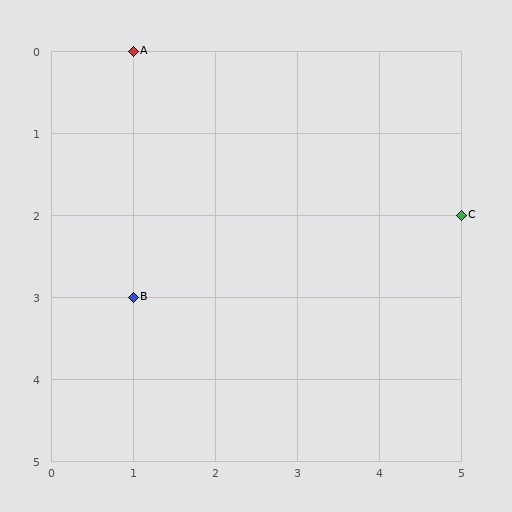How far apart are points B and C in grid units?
Points B and C are 4 columns and 1 row apart (about 4.1 grid units diagonally).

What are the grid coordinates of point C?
Point C is at grid coordinates (5, 2).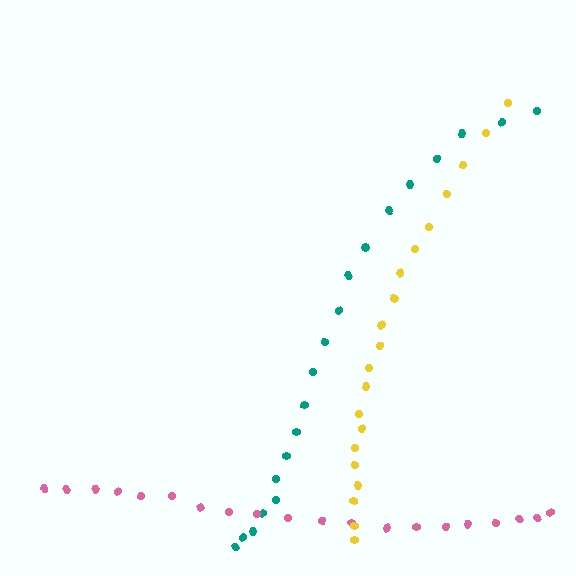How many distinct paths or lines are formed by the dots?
There are 3 distinct paths.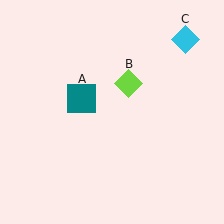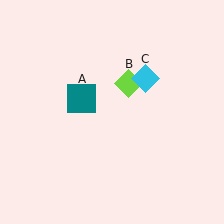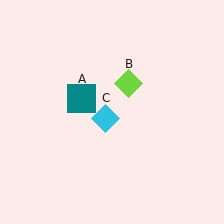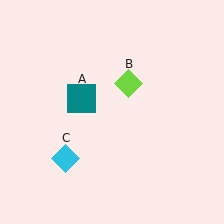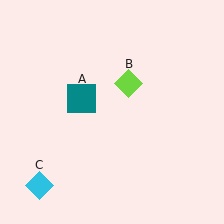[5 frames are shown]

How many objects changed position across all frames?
1 object changed position: cyan diamond (object C).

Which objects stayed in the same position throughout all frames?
Teal square (object A) and lime diamond (object B) remained stationary.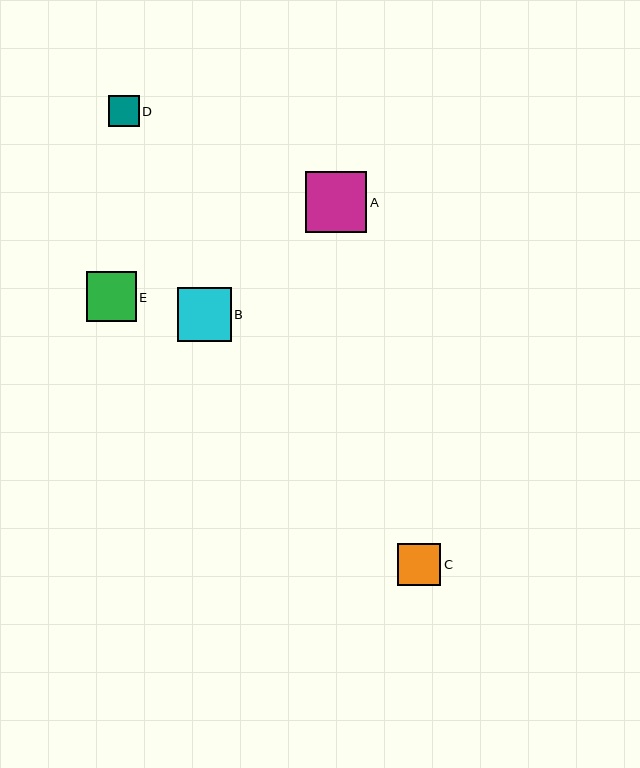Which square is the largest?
Square A is the largest with a size of approximately 62 pixels.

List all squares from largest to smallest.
From largest to smallest: A, B, E, C, D.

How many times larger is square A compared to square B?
Square A is approximately 1.1 times the size of square B.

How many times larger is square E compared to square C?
Square E is approximately 1.2 times the size of square C.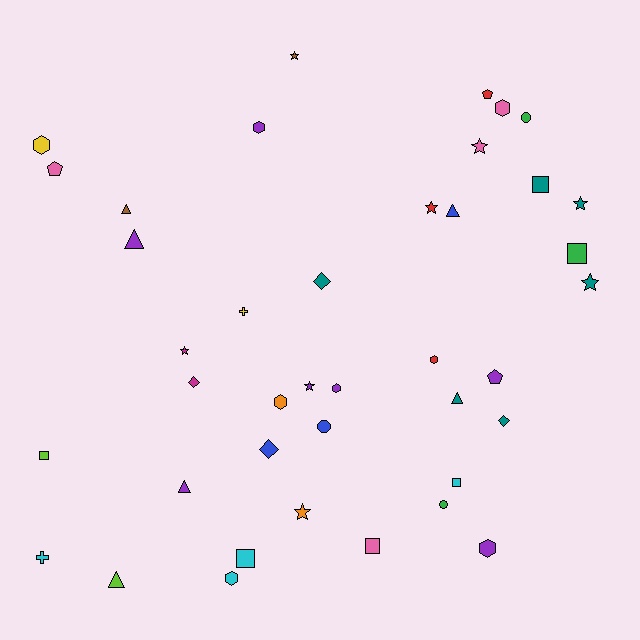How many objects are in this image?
There are 40 objects.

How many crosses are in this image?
There are 2 crosses.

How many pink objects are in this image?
There are 4 pink objects.